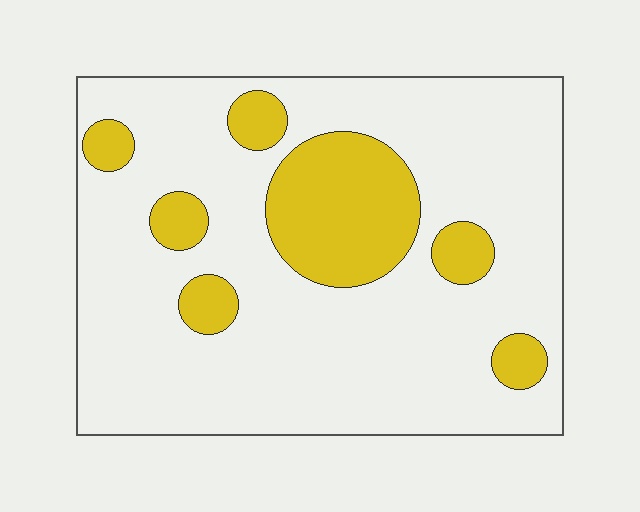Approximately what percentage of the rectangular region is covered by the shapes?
Approximately 20%.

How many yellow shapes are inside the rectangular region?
7.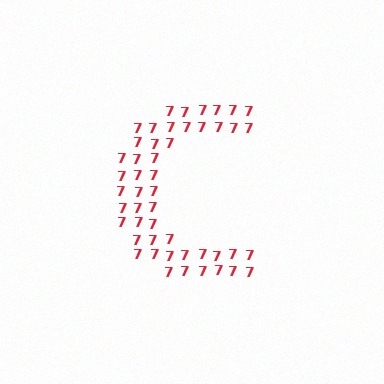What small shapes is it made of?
It is made of small digit 7's.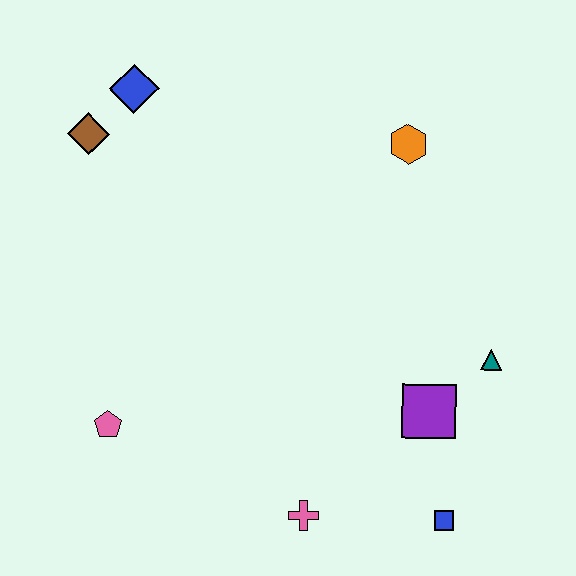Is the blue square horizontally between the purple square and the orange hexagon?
No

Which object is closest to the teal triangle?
The purple square is closest to the teal triangle.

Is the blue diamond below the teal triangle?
No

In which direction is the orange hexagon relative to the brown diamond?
The orange hexagon is to the right of the brown diamond.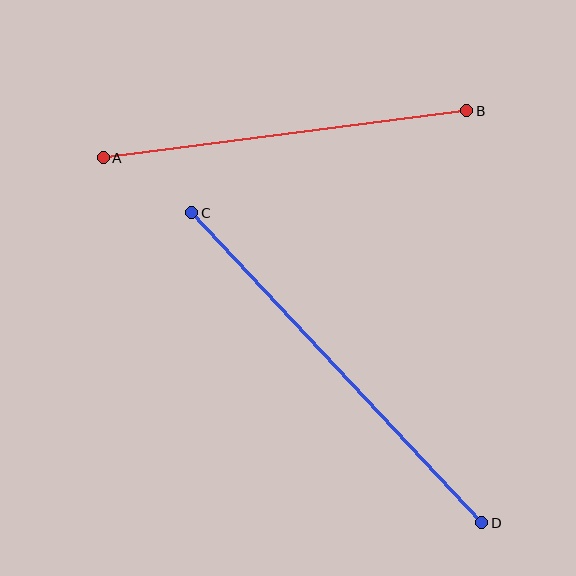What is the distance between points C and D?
The distance is approximately 425 pixels.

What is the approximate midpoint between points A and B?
The midpoint is at approximately (285, 134) pixels.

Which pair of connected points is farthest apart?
Points C and D are farthest apart.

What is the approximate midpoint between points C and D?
The midpoint is at approximately (337, 368) pixels.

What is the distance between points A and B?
The distance is approximately 367 pixels.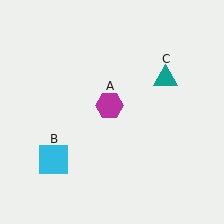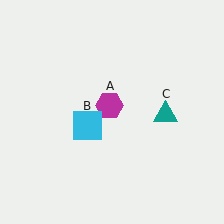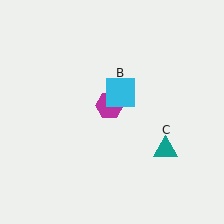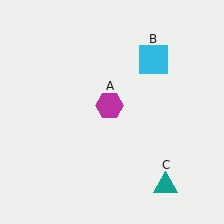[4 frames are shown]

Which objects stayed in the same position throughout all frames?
Magenta hexagon (object A) remained stationary.